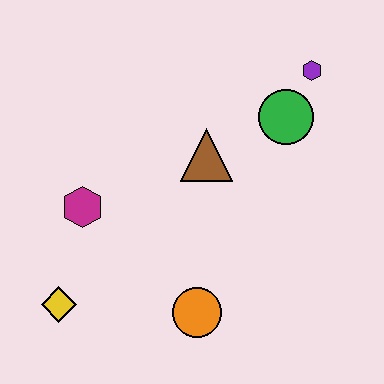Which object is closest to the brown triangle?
The green circle is closest to the brown triangle.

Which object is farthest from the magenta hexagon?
The purple hexagon is farthest from the magenta hexagon.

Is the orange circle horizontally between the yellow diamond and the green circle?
Yes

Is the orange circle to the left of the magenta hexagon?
No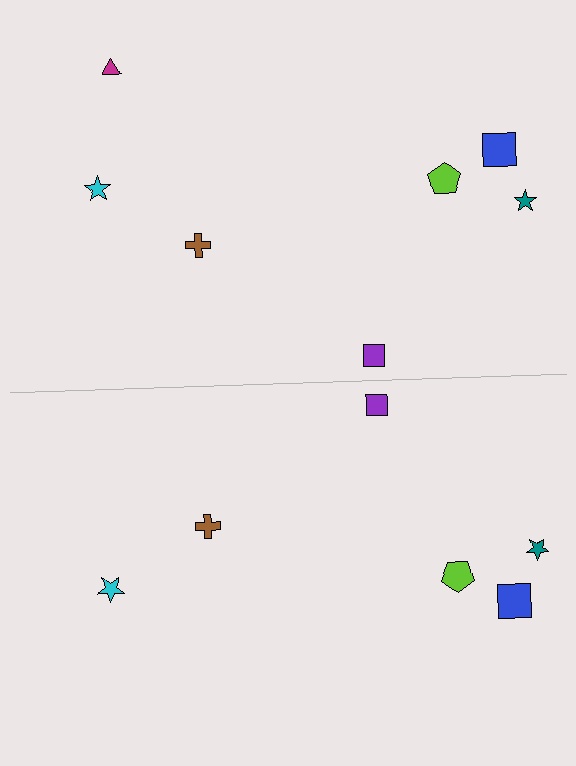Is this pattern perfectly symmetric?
No, the pattern is not perfectly symmetric. A magenta triangle is missing from the bottom side.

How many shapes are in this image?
There are 13 shapes in this image.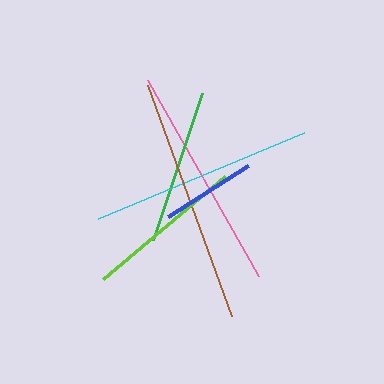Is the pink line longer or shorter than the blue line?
The pink line is longer than the blue line.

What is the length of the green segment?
The green segment is approximately 155 pixels long.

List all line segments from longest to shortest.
From longest to shortest: brown, pink, cyan, lime, green, blue.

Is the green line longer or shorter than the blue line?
The green line is longer than the blue line.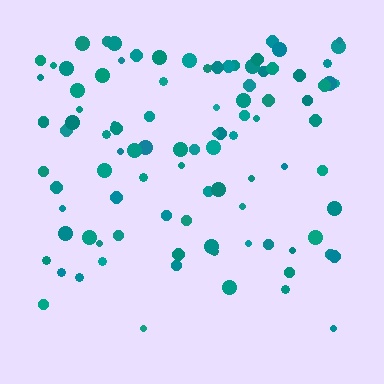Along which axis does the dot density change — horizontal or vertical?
Vertical.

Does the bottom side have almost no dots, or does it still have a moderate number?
Still a moderate number, just noticeably fewer than the top.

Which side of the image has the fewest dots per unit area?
The bottom.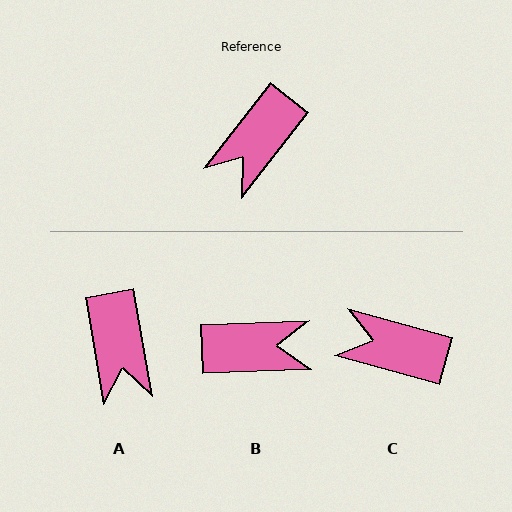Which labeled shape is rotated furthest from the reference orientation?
B, about 130 degrees away.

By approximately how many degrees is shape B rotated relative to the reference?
Approximately 130 degrees counter-clockwise.